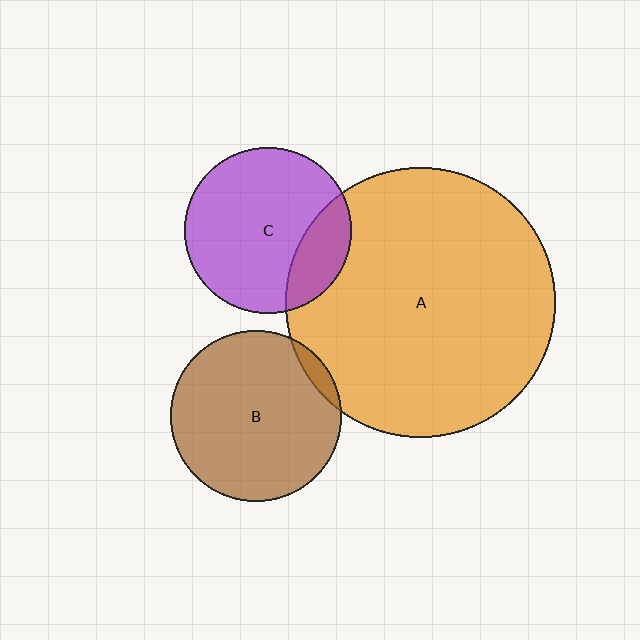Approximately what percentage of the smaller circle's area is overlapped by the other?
Approximately 5%.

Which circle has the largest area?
Circle A (orange).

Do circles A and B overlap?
Yes.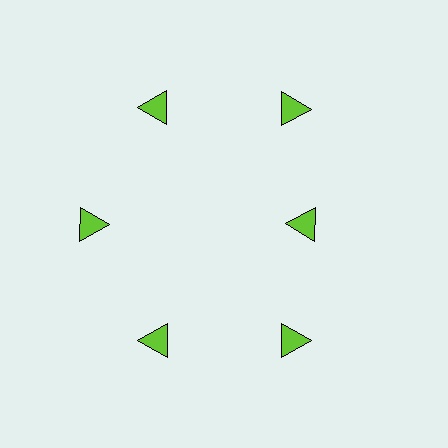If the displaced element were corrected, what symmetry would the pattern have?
It would have 6-fold rotational symmetry — the pattern would map onto itself every 60 degrees.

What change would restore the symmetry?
The symmetry would be restored by moving it outward, back onto the ring so that all 6 triangles sit at equal angles and equal distance from the center.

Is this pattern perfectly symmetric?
No. The 6 lime triangles are arranged in a ring, but one element near the 3 o'clock position is pulled inward toward the center, breaking the 6-fold rotational symmetry.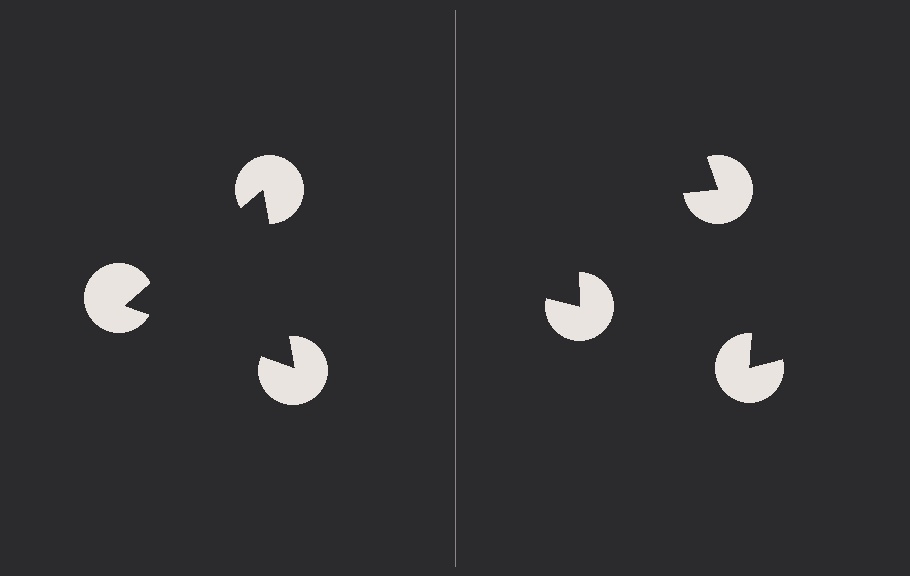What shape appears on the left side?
An illusory triangle.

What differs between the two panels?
The pac-man discs are positioned identically on both sides; only the wedge orientations differ. On the left they align to a triangle; on the right they are misaligned.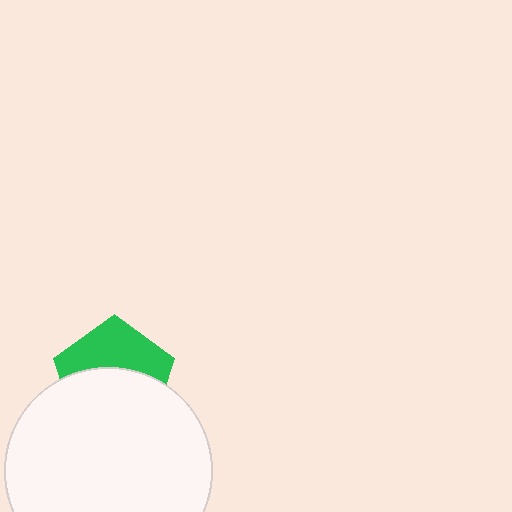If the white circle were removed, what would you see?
You would see the complete green pentagon.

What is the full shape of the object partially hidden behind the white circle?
The partially hidden object is a green pentagon.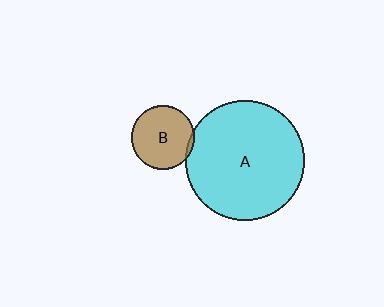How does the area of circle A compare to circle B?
Approximately 3.6 times.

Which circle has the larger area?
Circle A (cyan).